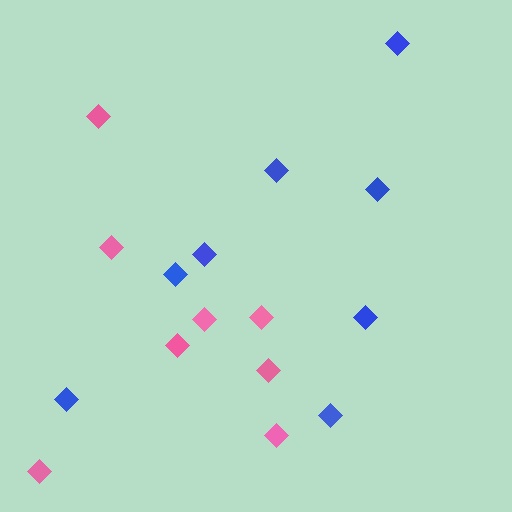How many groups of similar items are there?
There are 2 groups: one group of pink diamonds (8) and one group of blue diamonds (8).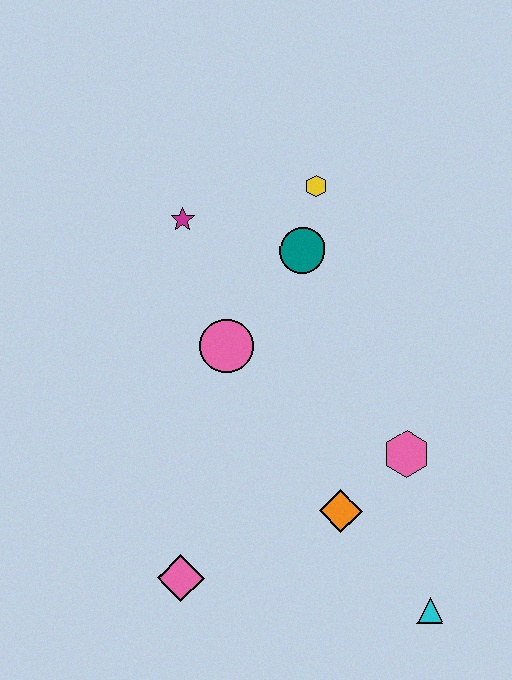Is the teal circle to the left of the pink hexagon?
Yes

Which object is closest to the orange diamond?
The pink hexagon is closest to the orange diamond.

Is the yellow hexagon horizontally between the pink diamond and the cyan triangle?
Yes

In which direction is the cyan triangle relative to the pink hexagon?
The cyan triangle is below the pink hexagon.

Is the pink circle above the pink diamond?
Yes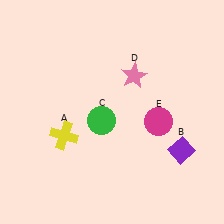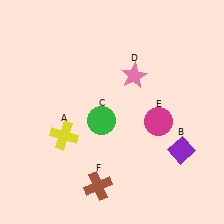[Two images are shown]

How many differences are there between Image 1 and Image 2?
There is 1 difference between the two images.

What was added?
A brown cross (F) was added in Image 2.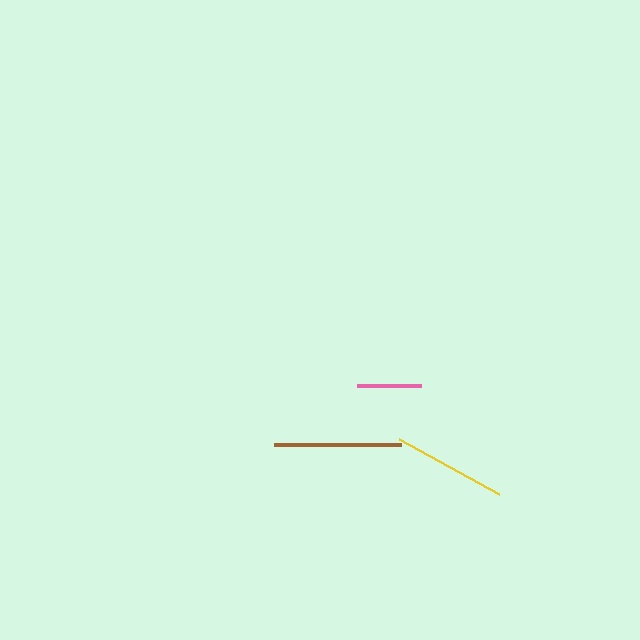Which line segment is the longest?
The brown line is the longest at approximately 127 pixels.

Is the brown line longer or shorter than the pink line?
The brown line is longer than the pink line.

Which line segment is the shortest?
The pink line is the shortest at approximately 64 pixels.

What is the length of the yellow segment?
The yellow segment is approximately 114 pixels long.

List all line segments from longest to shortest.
From longest to shortest: brown, yellow, pink.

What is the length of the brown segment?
The brown segment is approximately 127 pixels long.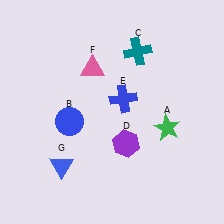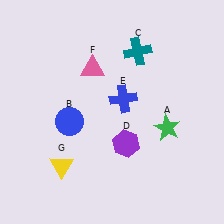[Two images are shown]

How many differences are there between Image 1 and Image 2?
There is 1 difference between the two images.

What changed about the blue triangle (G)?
In Image 1, G is blue. In Image 2, it changed to yellow.